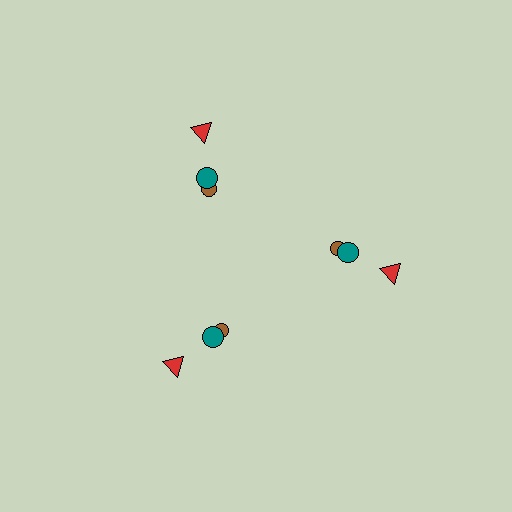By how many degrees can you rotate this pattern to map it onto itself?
The pattern maps onto itself every 120 degrees of rotation.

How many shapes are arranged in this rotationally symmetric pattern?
There are 9 shapes, arranged in 3 groups of 3.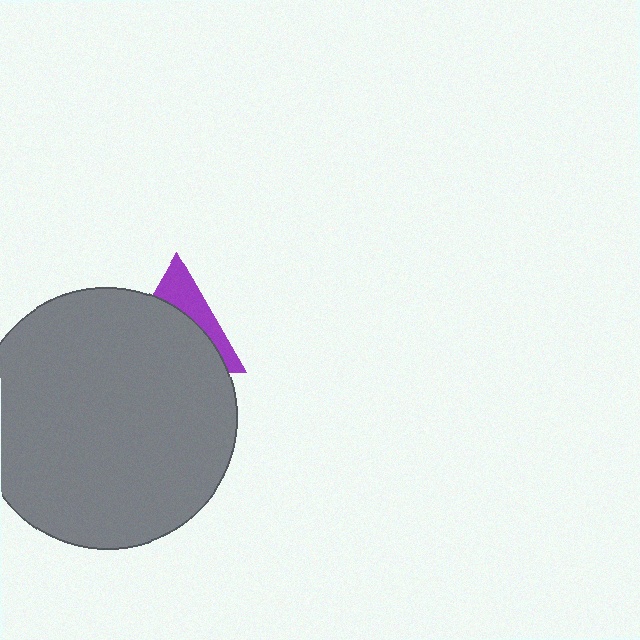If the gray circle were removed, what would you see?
You would see the complete purple triangle.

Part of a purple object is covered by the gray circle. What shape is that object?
It is a triangle.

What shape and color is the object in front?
The object in front is a gray circle.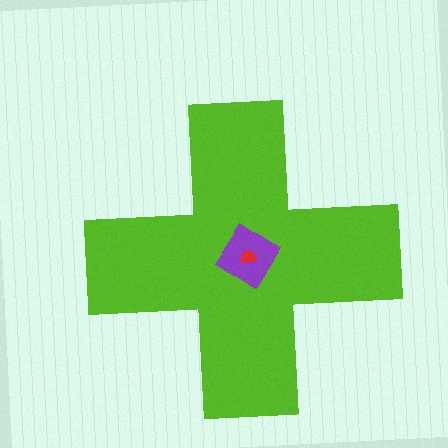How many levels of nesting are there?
3.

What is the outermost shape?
The lime cross.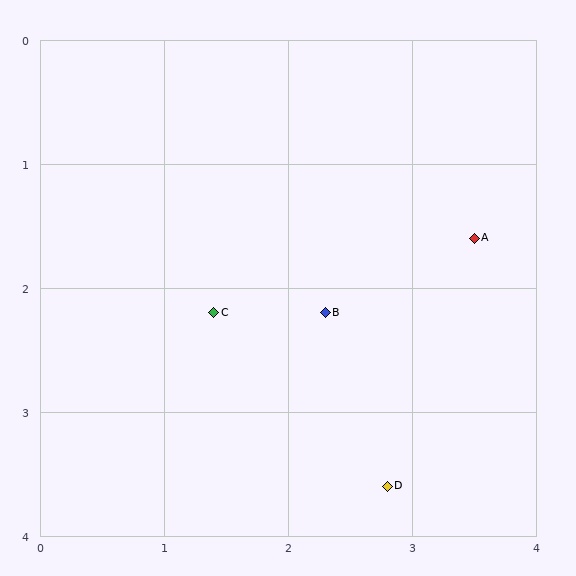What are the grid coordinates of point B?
Point B is at approximately (2.3, 2.2).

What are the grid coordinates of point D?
Point D is at approximately (2.8, 3.6).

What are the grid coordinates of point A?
Point A is at approximately (3.5, 1.6).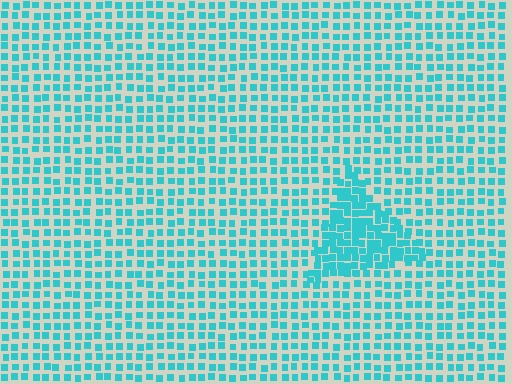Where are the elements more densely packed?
The elements are more densely packed inside the triangle boundary.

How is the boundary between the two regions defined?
The boundary is defined by a change in element density (approximately 1.9x ratio). All elements are the same color, size, and shape.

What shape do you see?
I see a triangle.